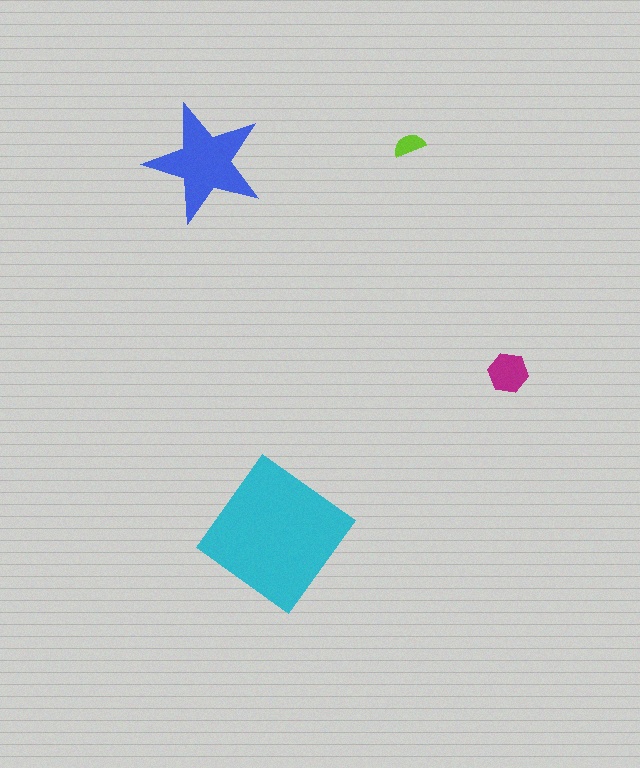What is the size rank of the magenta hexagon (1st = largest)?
3rd.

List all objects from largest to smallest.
The cyan diamond, the blue star, the magenta hexagon, the lime semicircle.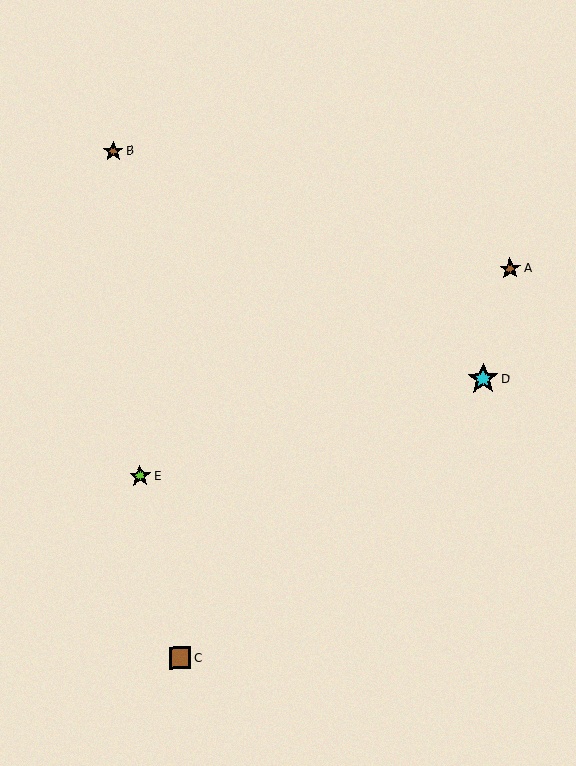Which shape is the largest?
The cyan star (labeled D) is the largest.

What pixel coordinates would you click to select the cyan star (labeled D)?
Click at (483, 379) to select the cyan star D.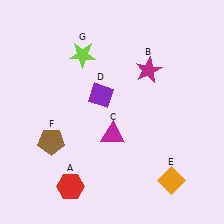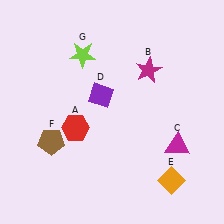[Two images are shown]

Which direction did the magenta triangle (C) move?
The magenta triangle (C) moved right.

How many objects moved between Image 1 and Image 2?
2 objects moved between the two images.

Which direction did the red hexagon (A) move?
The red hexagon (A) moved up.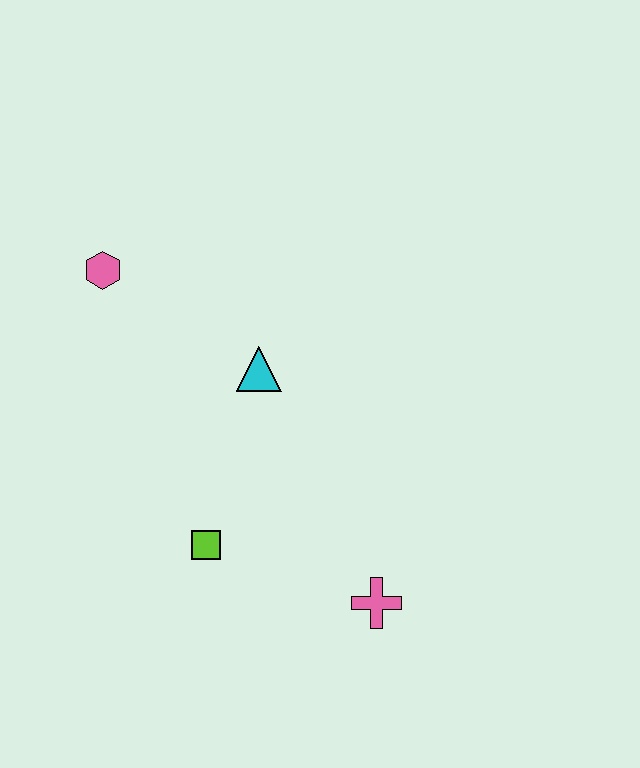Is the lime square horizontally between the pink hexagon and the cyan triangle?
Yes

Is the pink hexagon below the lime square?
No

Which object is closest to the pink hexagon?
The cyan triangle is closest to the pink hexagon.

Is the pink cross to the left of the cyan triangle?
No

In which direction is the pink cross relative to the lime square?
The pink cross is to the right of the lime square.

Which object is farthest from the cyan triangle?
The pink cross is farthest from the cyan triangle.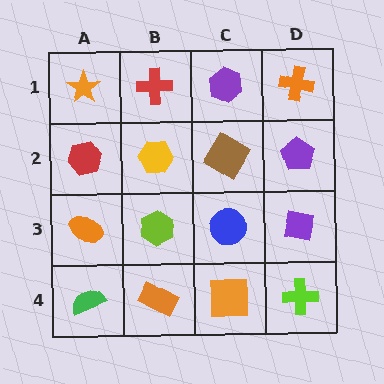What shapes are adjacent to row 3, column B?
A yellow hexagon (row 2, column B), an orange rectangle (row 4, column B), an orange ellipse (row 3, column A), a blue circle (row 3, column C).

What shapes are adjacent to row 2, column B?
A red cross (row 1, column B), a lime hexagon (row 3, column B), a red hexagon (row 2, column A), a brown diamond (row 2, column C).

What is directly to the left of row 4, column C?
An orange rectangle.